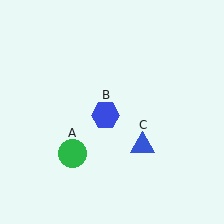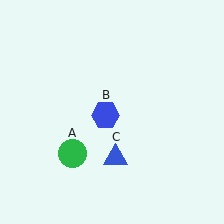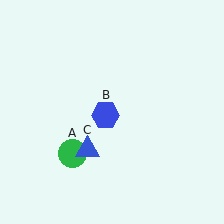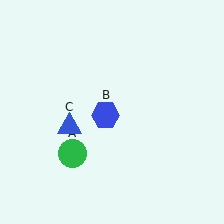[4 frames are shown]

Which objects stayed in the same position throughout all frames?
Green circle (object A) and blue hexagon (object B) remained stationary.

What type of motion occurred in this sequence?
The blue triangle (object C) rotated clockwise around the center of the scene.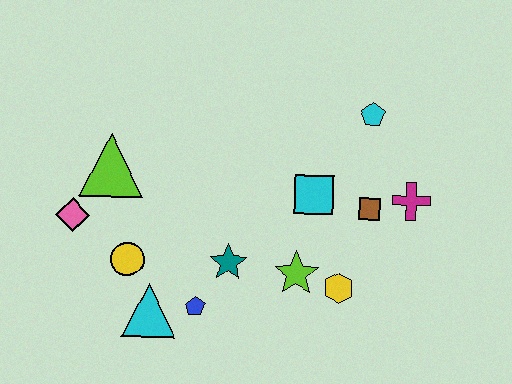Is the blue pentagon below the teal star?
Yes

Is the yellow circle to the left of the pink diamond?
No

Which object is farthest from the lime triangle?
The magenta cross is farthest from the lime triangle.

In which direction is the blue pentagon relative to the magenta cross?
The blue pentagon is to the left of the magenta cross.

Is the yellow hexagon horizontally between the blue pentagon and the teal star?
No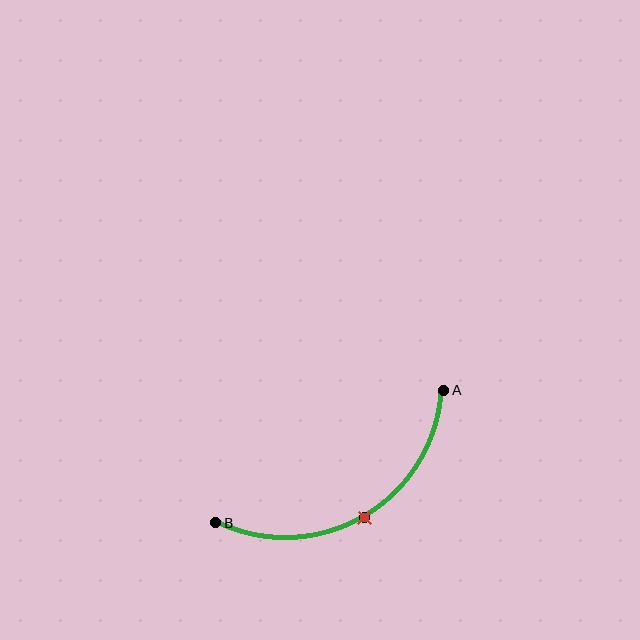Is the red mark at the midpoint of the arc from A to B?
Yes. The red mark lies on the arc at equal arc-length from both A and B — it is the arc midpoint.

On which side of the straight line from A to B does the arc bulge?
The arc bulges below the straight line connecting A and B.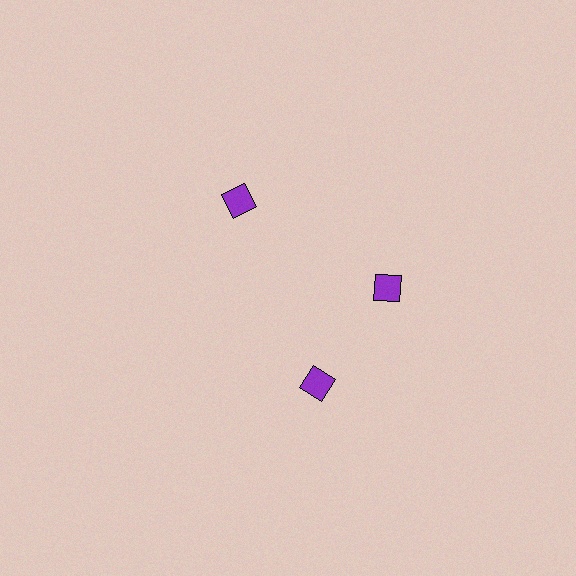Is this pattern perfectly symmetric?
No. The 3 purple diamonds are arranged in a ring, but one element near the 7 o'clock position is rotated out of alignment along the ring, breaking the 3-fold rotational symmetry.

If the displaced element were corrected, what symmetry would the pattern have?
It would have 3-fold rotational symmetry — the pattern would map onto itself every 120 degrees.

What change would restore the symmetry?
The symmetry would be restored by rotating it back into even spacing with its neighbors so that all 3 diamonds sit at equal angles and equal distance from the center.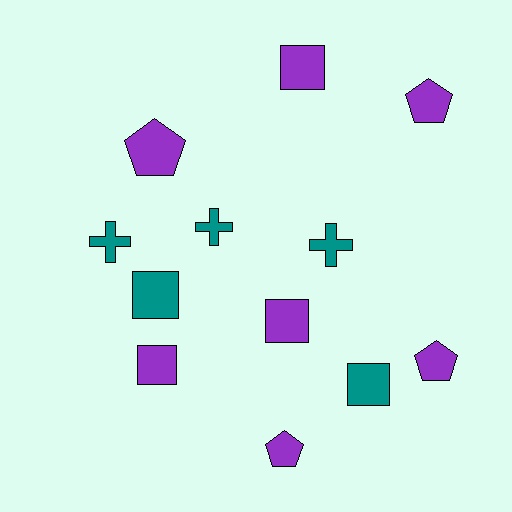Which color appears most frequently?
Purple, with 7 objects.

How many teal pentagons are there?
There are no teal pentagons.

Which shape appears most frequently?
Square, with 5 objects.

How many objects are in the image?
There are 12 objects.